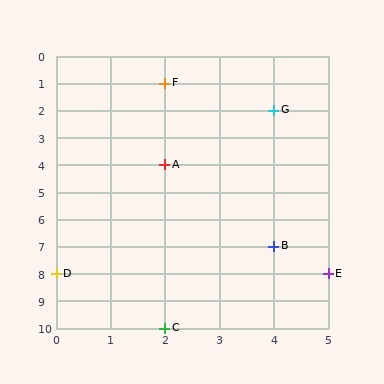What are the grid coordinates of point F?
Point F is at grid coordinates (2, 1).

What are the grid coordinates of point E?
Point E is at grid coordinates (5, 8).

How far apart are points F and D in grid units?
Points F and D are 2 columns and 7 rows apart (about 7.3 grid units diagonally).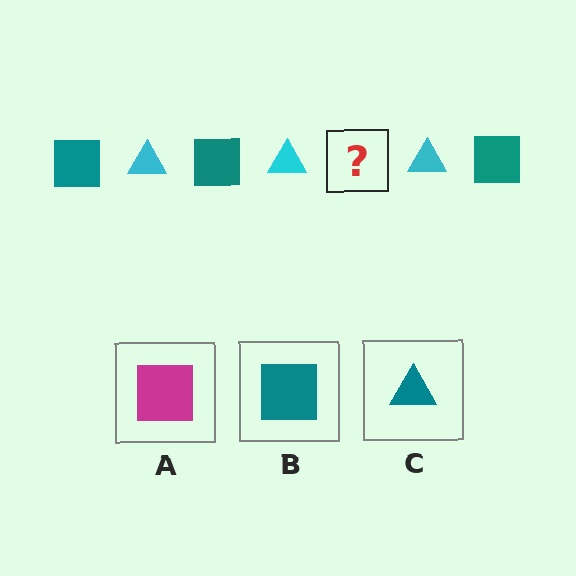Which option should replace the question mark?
Option B.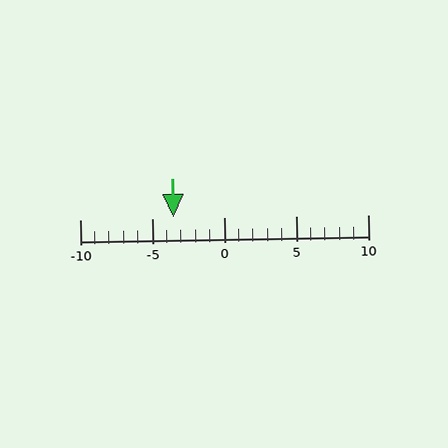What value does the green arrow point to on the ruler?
The green arrow points to approximately -4.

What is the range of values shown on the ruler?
The ruler shows values from -10 to 10.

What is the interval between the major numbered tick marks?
The major tick marks are spaced 5 units apart.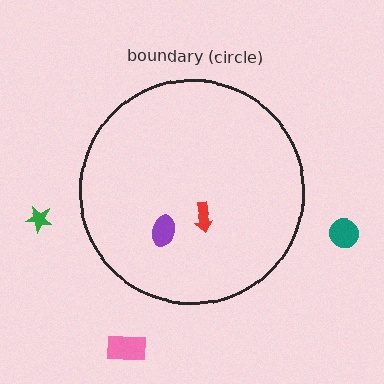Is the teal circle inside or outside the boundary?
Outside.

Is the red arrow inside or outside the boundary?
Inside.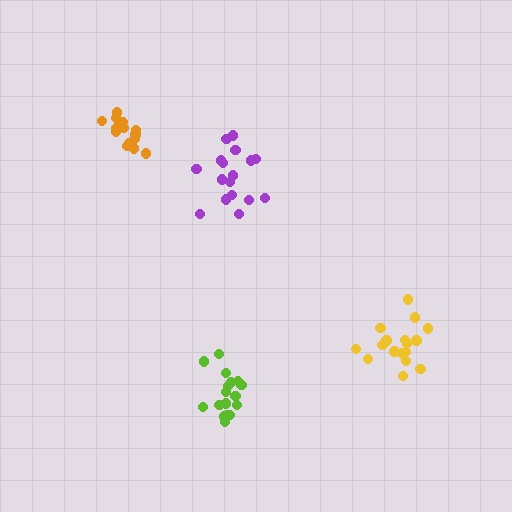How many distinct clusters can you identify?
There are 4 distinct clusters.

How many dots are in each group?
Group 1: 14 dots, Group 2: 17 dots, Group 3: 17 dots, Group 4: 17 dots (65 total).